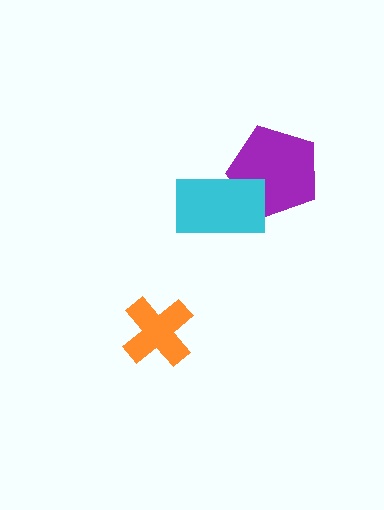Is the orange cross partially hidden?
No, no other shape covers it.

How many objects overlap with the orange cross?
0 objects overlap with the orange cross.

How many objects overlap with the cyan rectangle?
1 object overlaps with the cyan rectangle.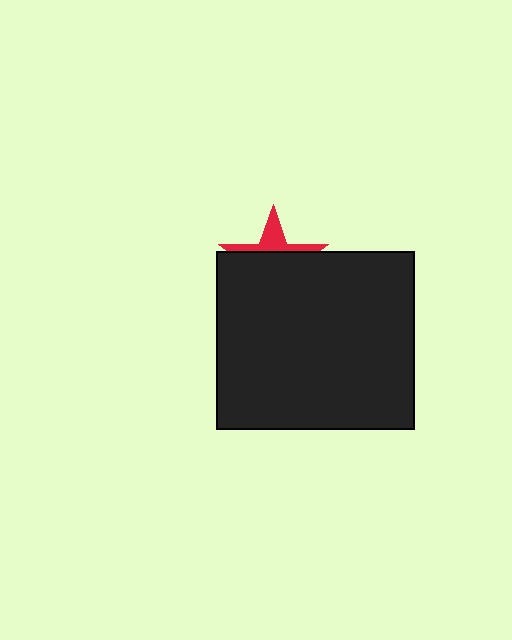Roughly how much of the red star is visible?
A small part of it is visible (roughly 34%).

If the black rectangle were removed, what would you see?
You would see the complete red star.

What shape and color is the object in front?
The object in front is a black rectangle.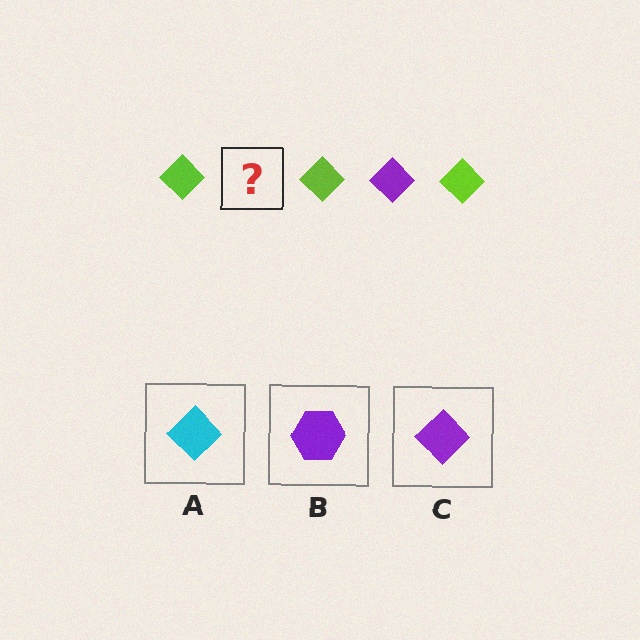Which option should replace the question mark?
Option C.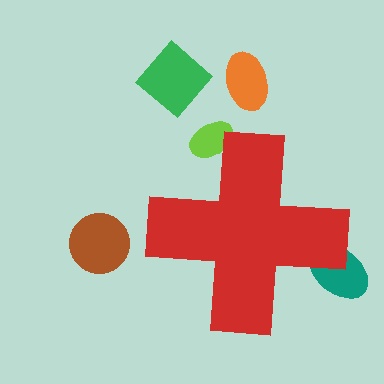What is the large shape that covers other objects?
A red cross.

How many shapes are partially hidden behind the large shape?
2 shapes are partially hidden.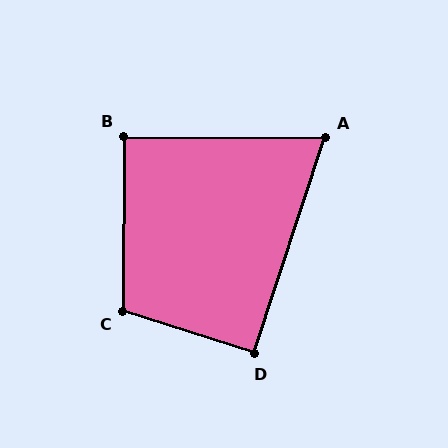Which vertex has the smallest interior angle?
A, at approximately 72 degrees.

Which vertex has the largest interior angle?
C, at approximately 108 degrees.